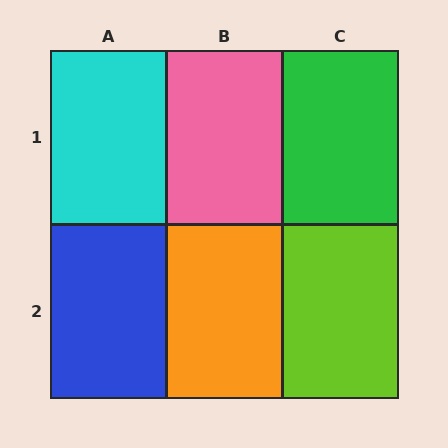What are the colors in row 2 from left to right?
Blue, orange, lime.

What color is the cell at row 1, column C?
Green.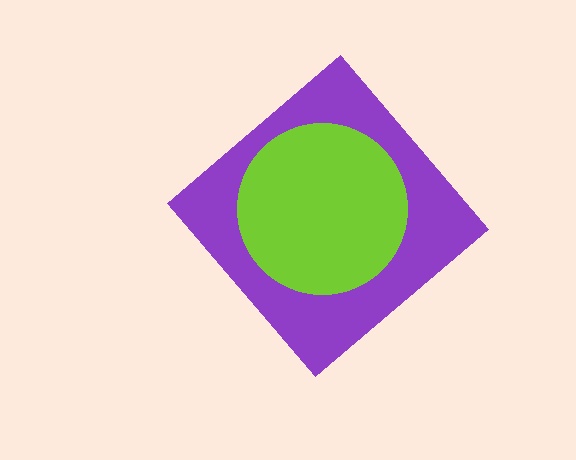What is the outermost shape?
The purple diamond.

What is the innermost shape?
The lime circle.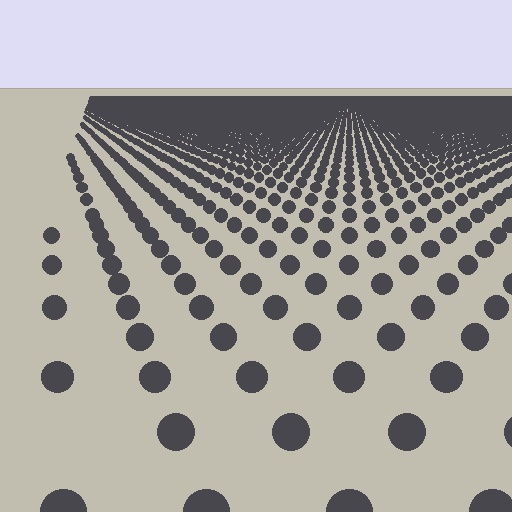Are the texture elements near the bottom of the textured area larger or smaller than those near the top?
Larger. Near the bottom, elements are closer to the viewer and appear at a bigger on-screen size.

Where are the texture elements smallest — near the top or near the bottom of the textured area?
Near the top.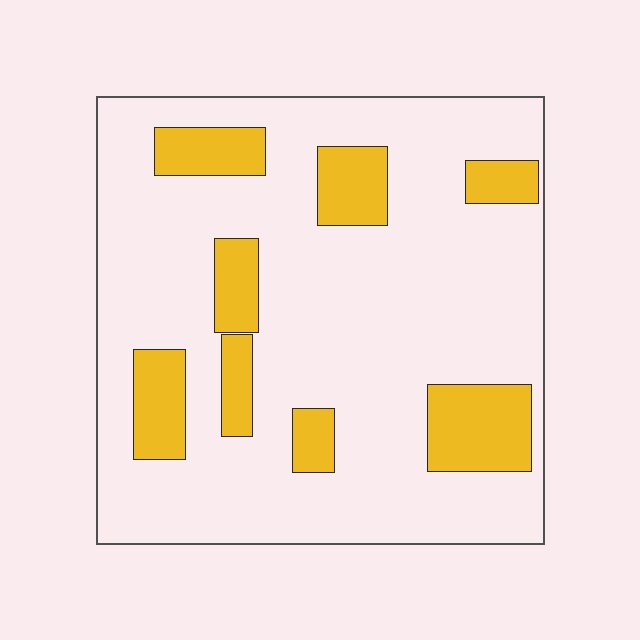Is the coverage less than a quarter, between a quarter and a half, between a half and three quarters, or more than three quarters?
Less than a quarter.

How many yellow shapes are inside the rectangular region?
8.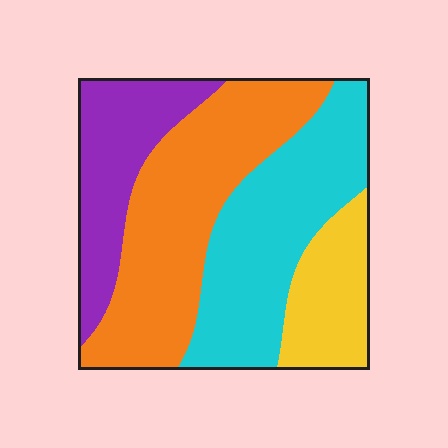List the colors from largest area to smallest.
From largest to smallest: orange, cyan, purple, yellow.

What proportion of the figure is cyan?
Cyan takes up between a quarter and a half of the figure.